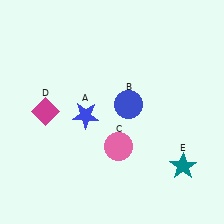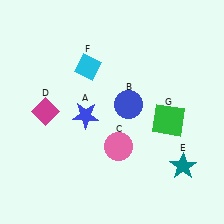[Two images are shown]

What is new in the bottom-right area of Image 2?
A green square (G) was added in the bottom-right area of Image 2.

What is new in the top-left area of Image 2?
A cyan diamond (F) was added in the top-left area of Image 2.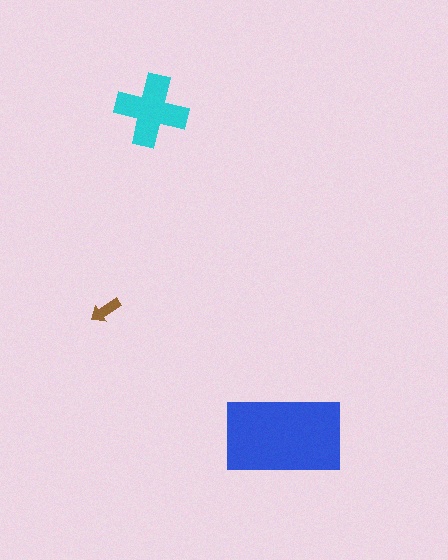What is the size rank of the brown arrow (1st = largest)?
3rd.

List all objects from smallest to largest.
The brown arrow, the cyan cross, the blue rectangle.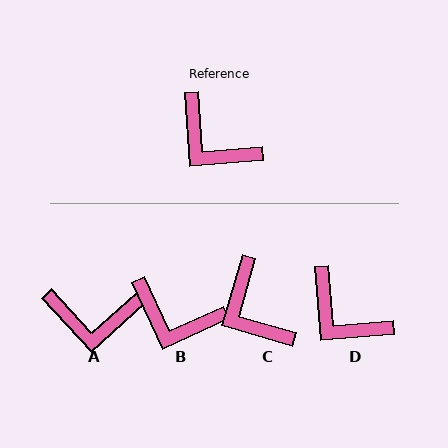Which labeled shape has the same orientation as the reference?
D.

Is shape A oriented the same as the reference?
No, it is off by about 38 degrees.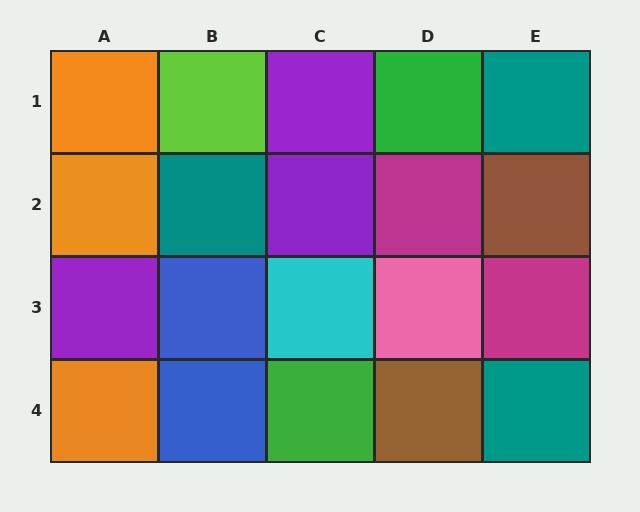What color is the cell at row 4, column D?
Brown.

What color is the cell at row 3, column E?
Magenta.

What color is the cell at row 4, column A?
Orange.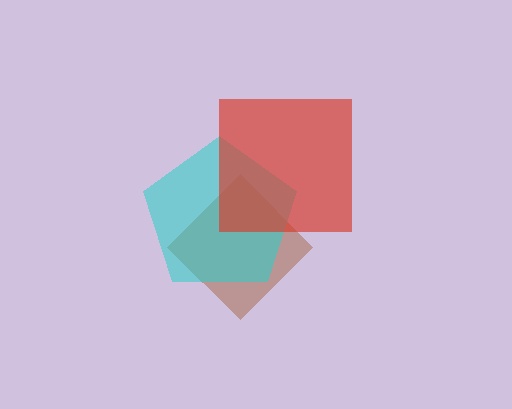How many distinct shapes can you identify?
There are 3 distinct shapes: a brown diamond, a cyan pentagon, a red square.